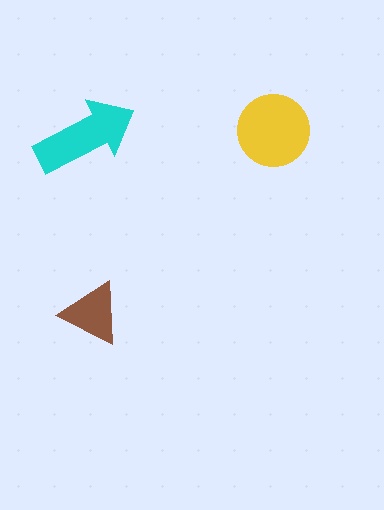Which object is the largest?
The yellow circle.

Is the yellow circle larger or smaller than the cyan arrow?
Larger.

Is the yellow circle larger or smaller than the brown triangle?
Larger.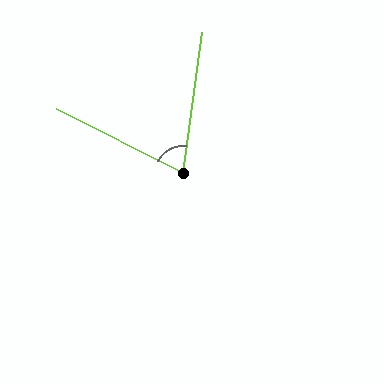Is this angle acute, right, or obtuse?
It is acute.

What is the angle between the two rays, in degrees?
Approximately 71 degrees.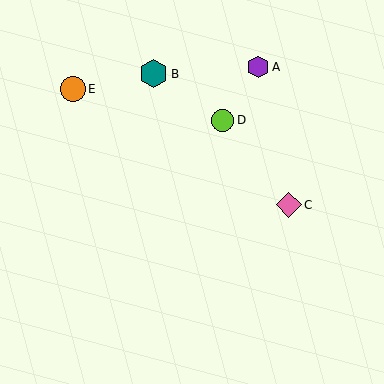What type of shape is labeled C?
Shape C is a pink diamond.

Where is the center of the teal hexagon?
The center of the teal hexagon is at (154, 74).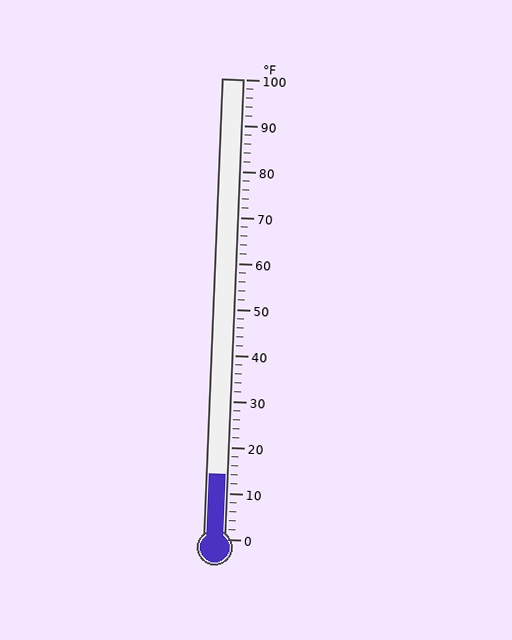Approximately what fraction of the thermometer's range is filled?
The thermometer is filled to approximately 15% of its range.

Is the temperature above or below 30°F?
The temperature is below 30°F.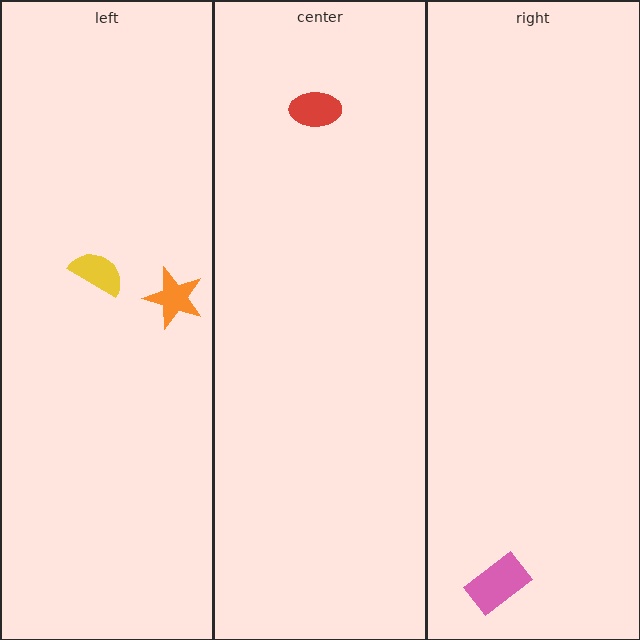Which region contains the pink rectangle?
The right region.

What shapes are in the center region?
The red ellipse.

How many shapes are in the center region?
1.